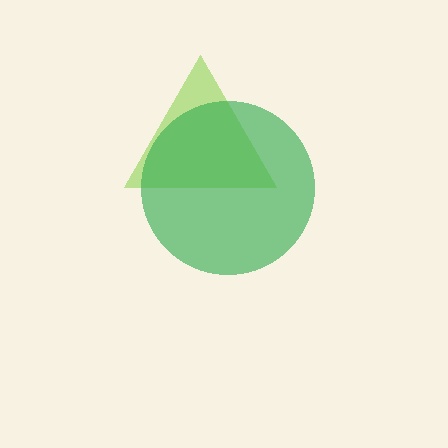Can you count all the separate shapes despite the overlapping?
Yes, there are 2 separate shapes.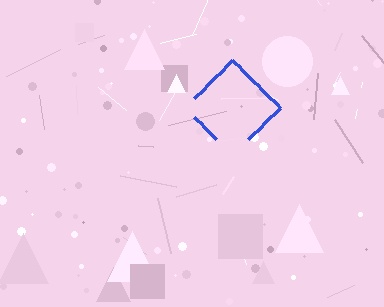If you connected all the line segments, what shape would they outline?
They would outline a diamond.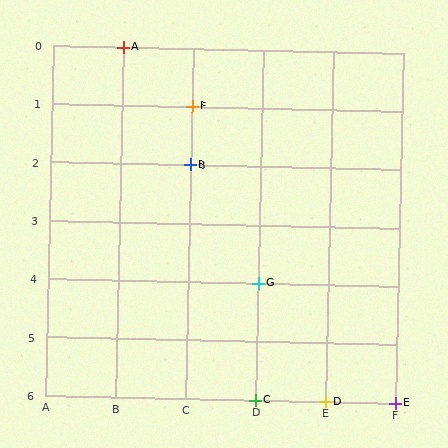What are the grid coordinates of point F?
Point F is at grid coordinates (C, 1).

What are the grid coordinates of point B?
Point B is at grid coordinates (C, 2).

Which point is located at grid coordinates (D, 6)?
Point C is at (D, 6).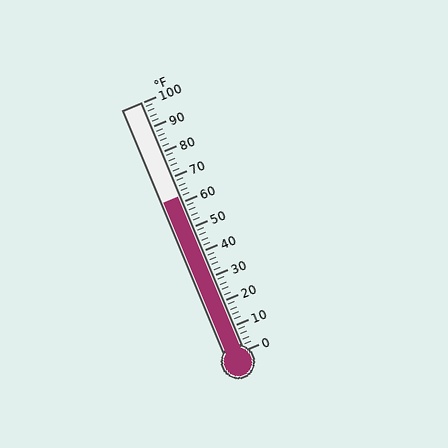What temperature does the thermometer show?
The thermometer shows approximately 62°F.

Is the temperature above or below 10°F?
The temperature is above 10°F.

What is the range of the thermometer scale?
The thermometer scale ranges from 0°F to 100°F.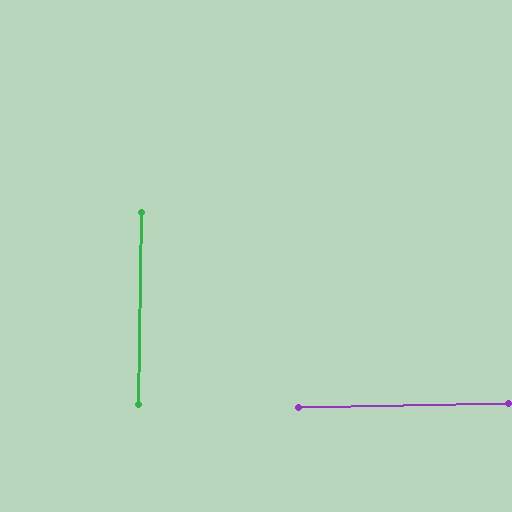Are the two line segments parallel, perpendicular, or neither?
Perpendicular — they meet at approximately 88°.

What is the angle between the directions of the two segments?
Approximately 88 degrees.